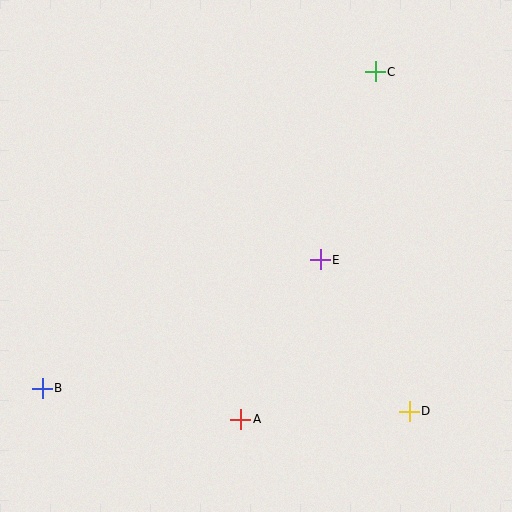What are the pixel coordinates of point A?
Point A is at (241, 419).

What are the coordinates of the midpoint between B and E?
The midpoint between B and E is at (181, 324).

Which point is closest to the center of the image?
Point E at (320, 260) is closest to the center.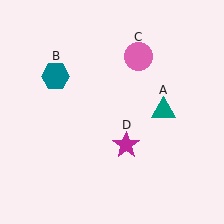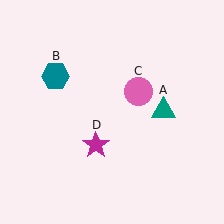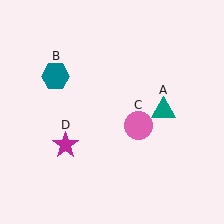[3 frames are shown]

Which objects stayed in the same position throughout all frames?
Teal triangle (object A) and teal hexagon (object B) remained stationary.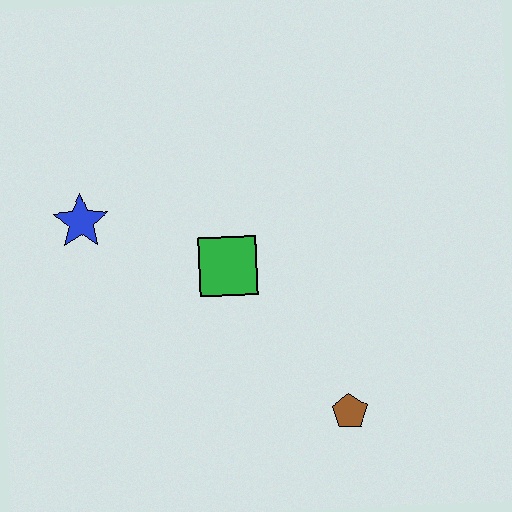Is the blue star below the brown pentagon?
No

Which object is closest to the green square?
The blue star is closest to the green square.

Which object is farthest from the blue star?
The brown pentagon is farthest from the blue star.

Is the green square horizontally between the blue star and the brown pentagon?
Yes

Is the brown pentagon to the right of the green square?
Yes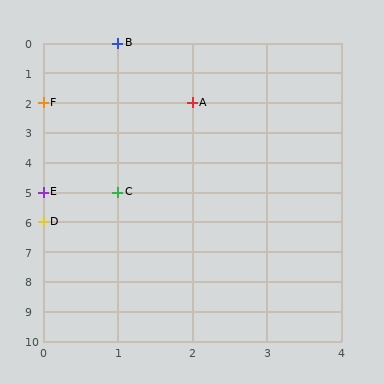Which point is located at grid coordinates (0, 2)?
Point F is at (0, 2).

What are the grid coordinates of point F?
Point F is at grid coordinates (0, 2).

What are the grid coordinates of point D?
Point D is at grid coordinates (0, 6).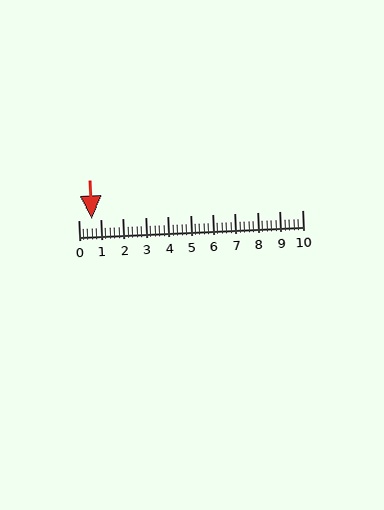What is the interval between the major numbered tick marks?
The major tick marks are spaced 1 units apart.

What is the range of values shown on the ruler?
The ruler shows values from 0 to 10.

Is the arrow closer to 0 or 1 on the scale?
The arrow is closer to 1.